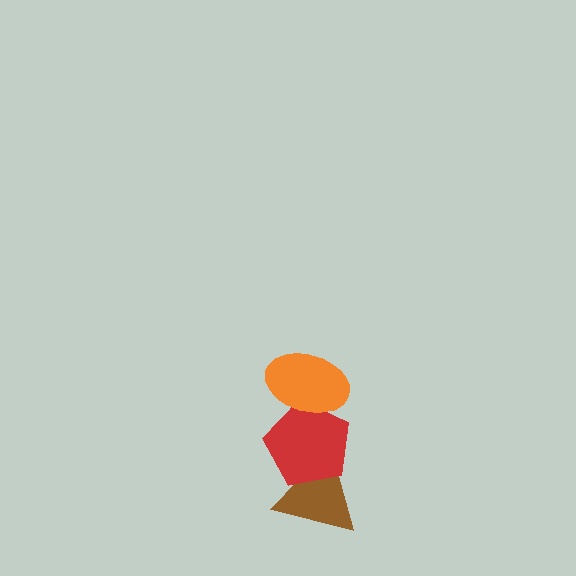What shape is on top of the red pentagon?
The orange ellipse is on top of the red pentagon.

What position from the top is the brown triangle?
The brown triangle is 3rd from the top.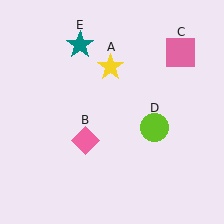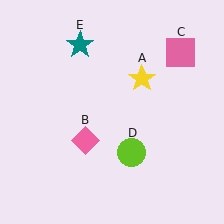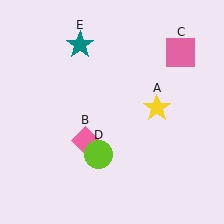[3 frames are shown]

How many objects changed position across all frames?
2 objects changed position: yellow star (object A), lime circle (object D).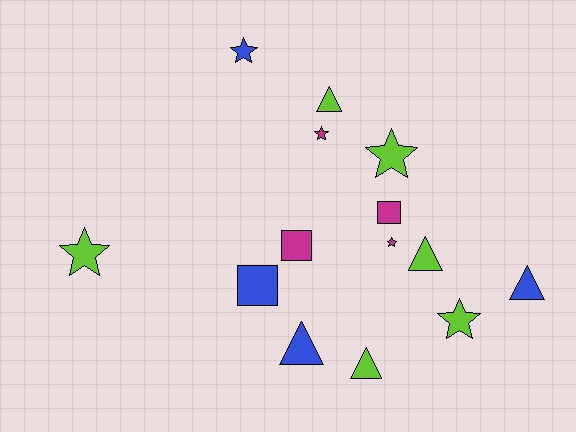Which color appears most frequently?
Lime, with 6 objects.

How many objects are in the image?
There are 14 objects.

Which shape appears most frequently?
Star, with 6 objects.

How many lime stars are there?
There are 3 lime stars.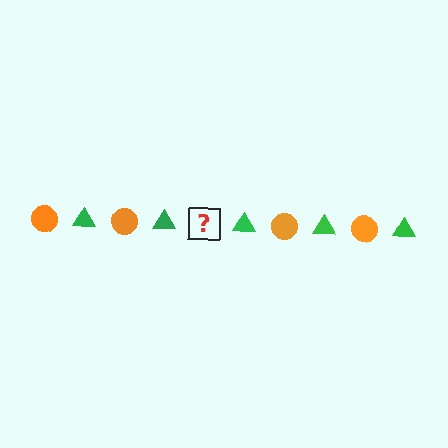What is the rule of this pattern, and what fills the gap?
The rule is that the pattern alternates between orange circle and green triangle. The gap should be filled with an orange circle.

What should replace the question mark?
The question mark should be replaced with an orange circle.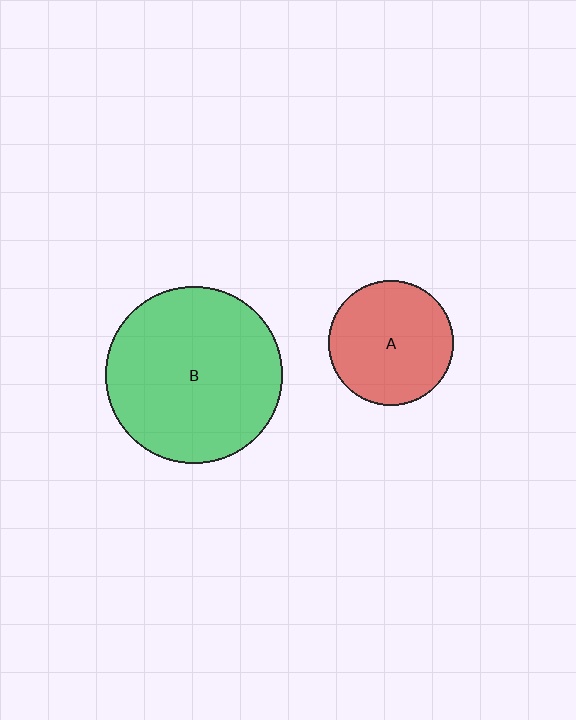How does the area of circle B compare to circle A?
Approximately 2.0 times.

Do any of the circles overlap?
No, none of the circles overlap.